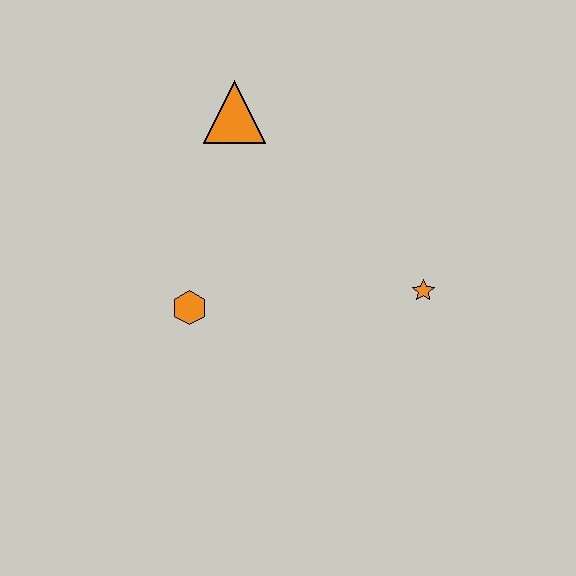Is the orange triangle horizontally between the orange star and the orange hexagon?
Yes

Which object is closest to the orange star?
The orange hexagon is closest to the orange star.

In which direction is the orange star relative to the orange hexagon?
The orange star is to the right of the orange hexagon.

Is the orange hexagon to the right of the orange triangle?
No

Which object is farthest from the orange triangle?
The orange star is farthest from the orange triangle.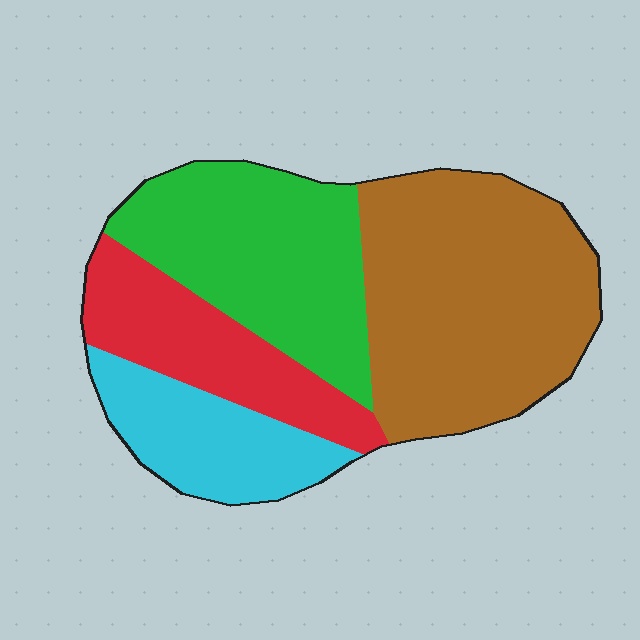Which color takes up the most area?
Brown, at roughly 40%.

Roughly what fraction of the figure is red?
Red covers 18% of the figure.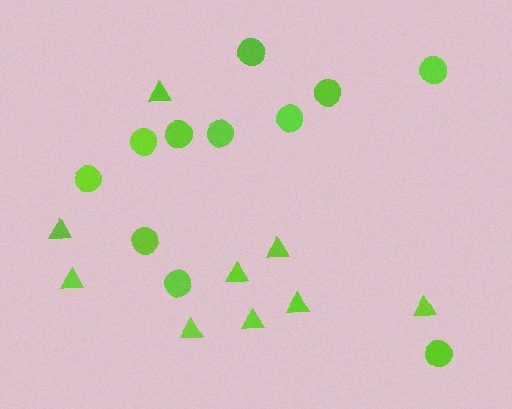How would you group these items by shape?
There are 2 groups: one group of triangles (9) and one group of circles (11).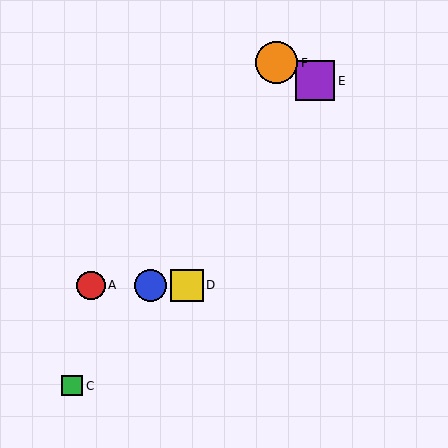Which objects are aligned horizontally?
Objects A, B, D are aligned horizontally.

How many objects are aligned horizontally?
3 objects (A, B, D) are aligned horizontally.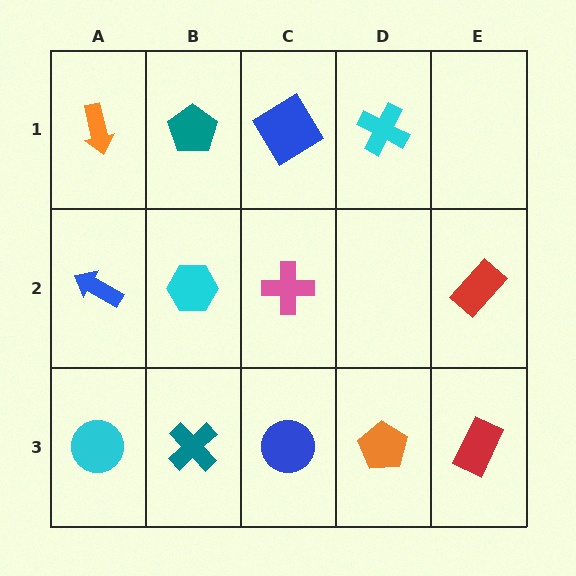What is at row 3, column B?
A teal cross.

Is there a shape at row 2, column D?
No, that cell is empty.